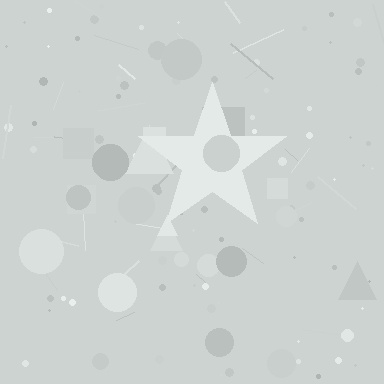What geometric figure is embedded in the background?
A star is embedded in the background.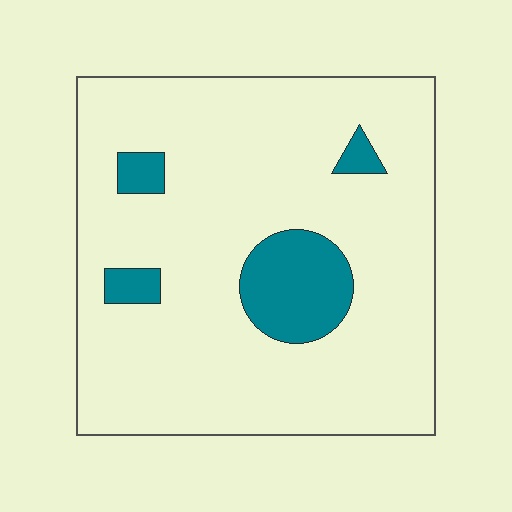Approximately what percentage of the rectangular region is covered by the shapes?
Approximately 10%.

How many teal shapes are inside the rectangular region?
4.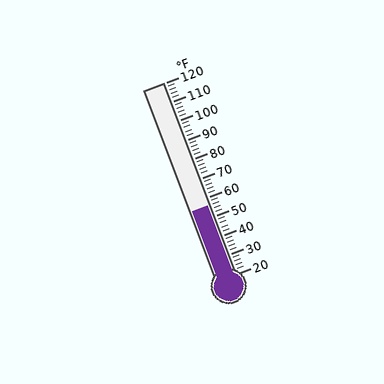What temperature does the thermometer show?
The thermometer shows approximately 56°F.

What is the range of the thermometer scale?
The thermometer scale ranges from 20°F to 120°F.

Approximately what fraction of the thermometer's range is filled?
The thermometer is filled to approximately 35% of its range.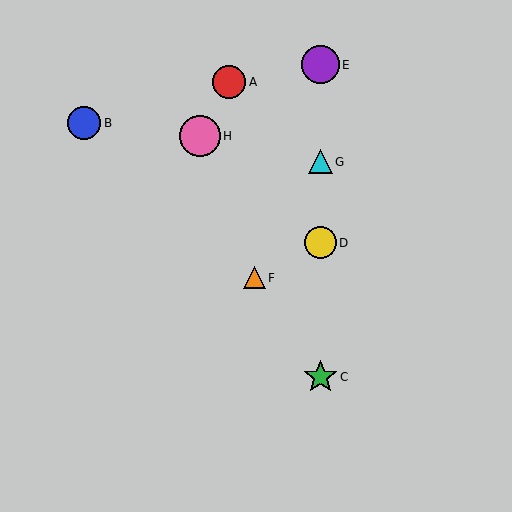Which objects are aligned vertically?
Objects C, D, E, G are aligned vertically.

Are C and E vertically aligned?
Yes, both are at x≈320.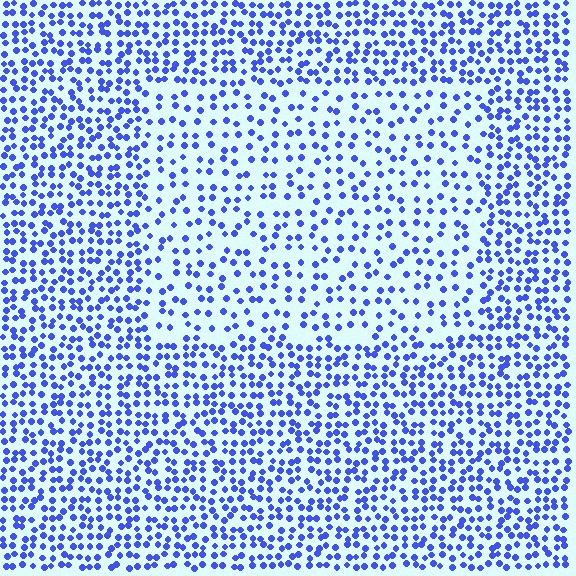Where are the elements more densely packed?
The elements are more densely packed outside the rectangle boundary.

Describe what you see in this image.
The image contains small blue elements arranged at two different densities. A rectangle-shaped region is visible where the elements are less densely packed than the surrounding area.